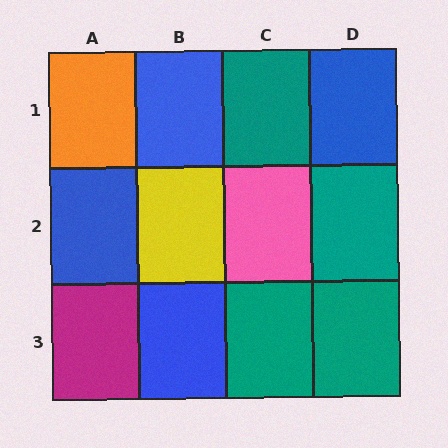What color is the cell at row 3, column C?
Teal.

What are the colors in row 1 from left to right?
Orange, blue, teal, blue.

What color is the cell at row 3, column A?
Magenta.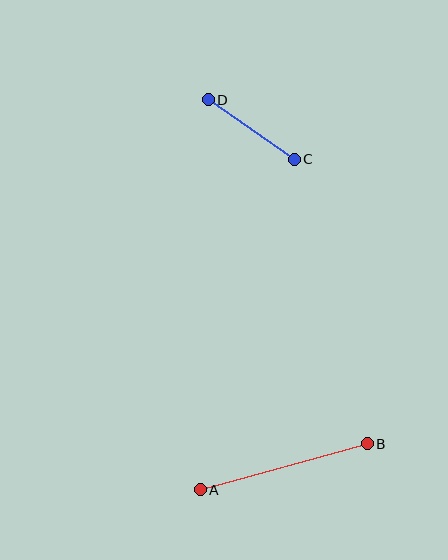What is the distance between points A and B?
The distance is approximately 173 pixels.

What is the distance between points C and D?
The distance is approximately 105 pixels.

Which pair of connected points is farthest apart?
Points A and B are farthest apart.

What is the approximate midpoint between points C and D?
The midpoint is at approximately (251, 130) pixels.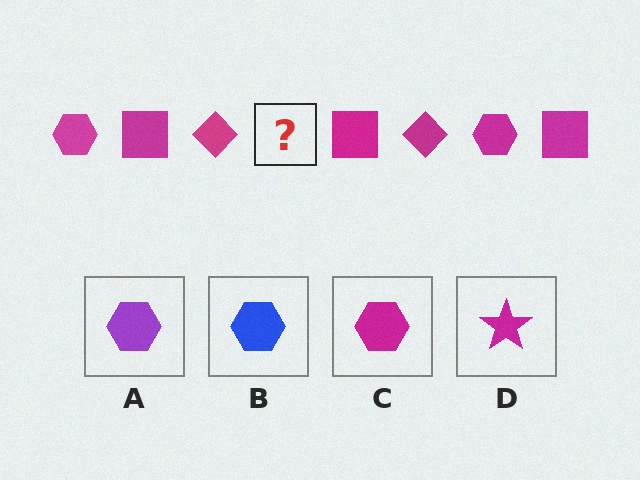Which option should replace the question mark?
Option C.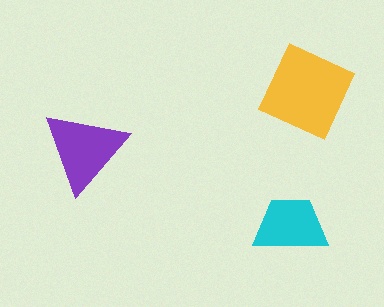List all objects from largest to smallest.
The yellow diamond, the purple triangle, the cyan trapezoid.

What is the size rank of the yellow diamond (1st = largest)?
1st.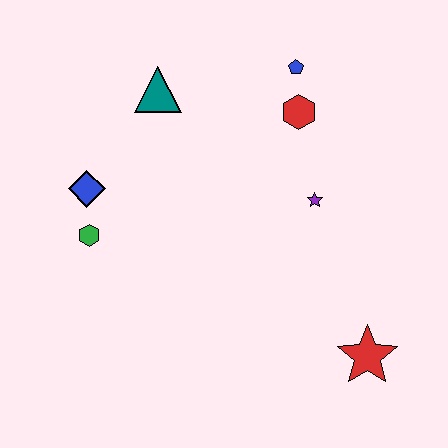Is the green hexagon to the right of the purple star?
No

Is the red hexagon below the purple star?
No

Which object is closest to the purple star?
The red hexagon is closest to the purple star.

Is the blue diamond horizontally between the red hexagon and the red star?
No